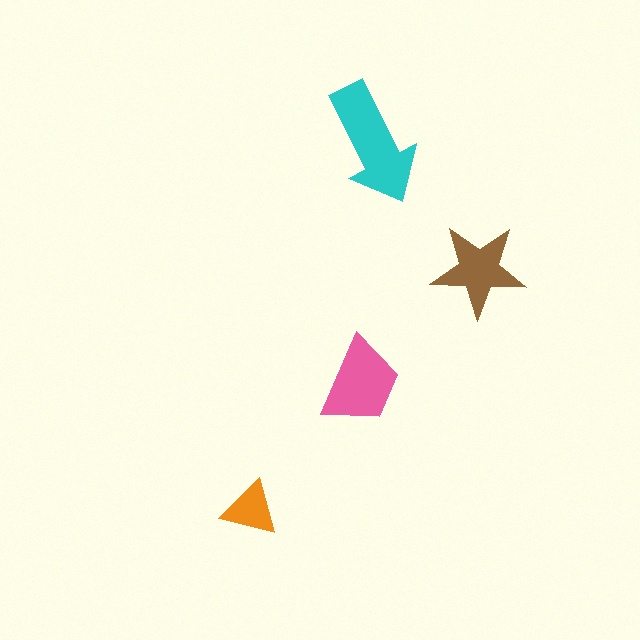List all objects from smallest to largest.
The orange triangle, the brown star, the pink trapezoid, the cyan arrow.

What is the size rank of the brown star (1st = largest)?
3rd.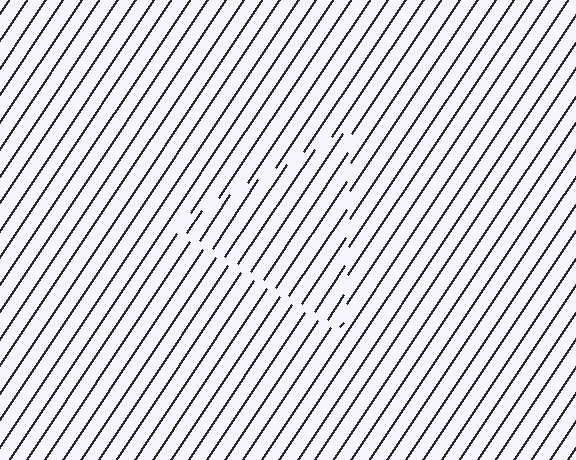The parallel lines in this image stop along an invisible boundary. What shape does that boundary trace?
An illusory triangle. The interior of the shape contains the same grating, shifted by half a period — the contour is defined by the phase discontinuity where line-ends from the inner and outer gratings abut.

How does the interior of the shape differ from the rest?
The interior of the shape contains the same grating, shifted by half a period — the contour is defined by the phase discontinuity where line-ends from the inner and outer gratings abut.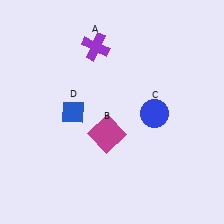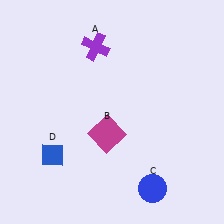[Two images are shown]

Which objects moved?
The objects that moved are: the blue circle (C), the blue diamond (D).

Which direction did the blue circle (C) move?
The blue circle (C) moved down.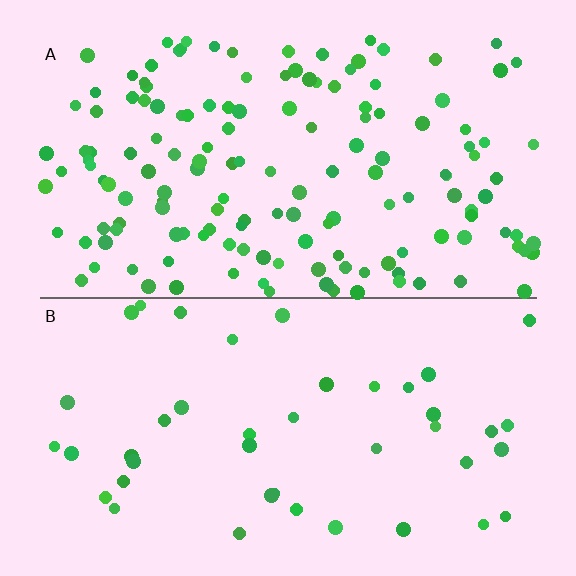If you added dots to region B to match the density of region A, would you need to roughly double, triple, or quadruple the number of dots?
Approximately quadruple.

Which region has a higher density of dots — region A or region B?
A (the top).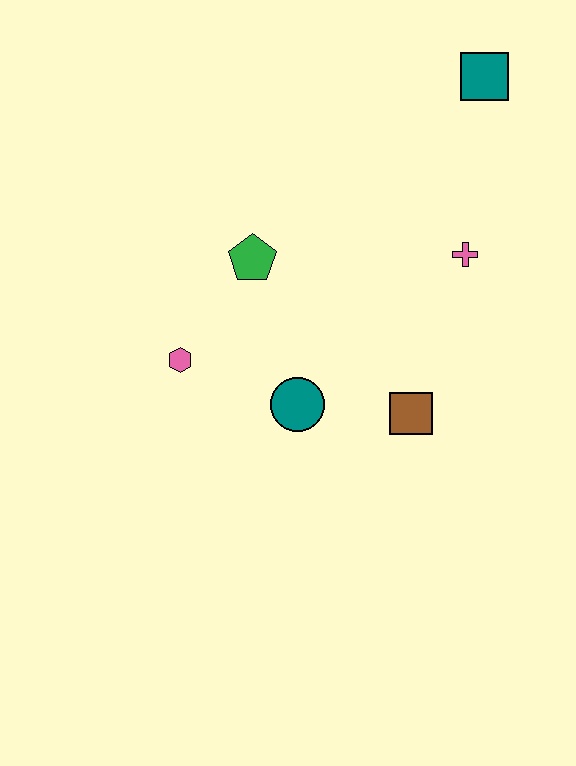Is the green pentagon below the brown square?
No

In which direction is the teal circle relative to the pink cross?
The teal circle is to the left of the pink cross.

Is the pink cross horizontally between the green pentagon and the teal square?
Yes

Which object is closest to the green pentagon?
The pink hexagon is closest to the green pentagon.